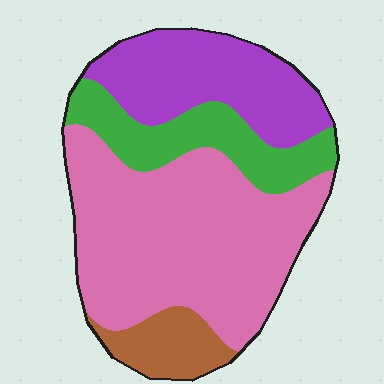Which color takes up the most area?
Pink, at roughly 50%.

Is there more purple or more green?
Purple.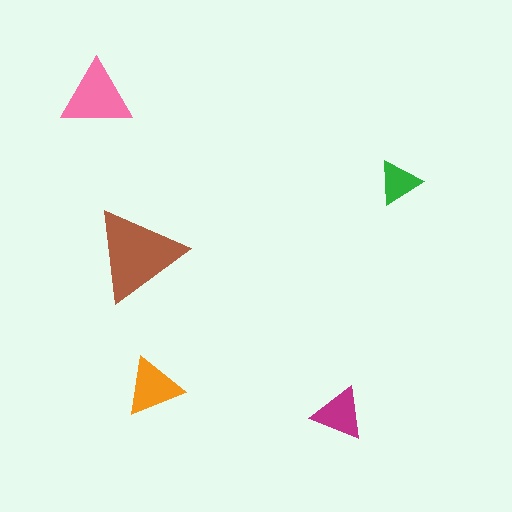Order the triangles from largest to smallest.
the brown one, the pink one, the orange one, the magenta one, the green one.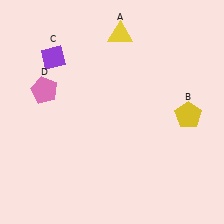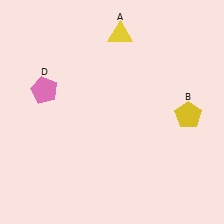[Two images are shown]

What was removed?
The purple diamond (C) was removed in Image 2.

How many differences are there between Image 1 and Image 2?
There is 1 difference between the two images.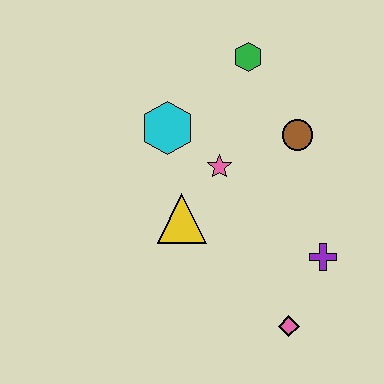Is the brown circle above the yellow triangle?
Yes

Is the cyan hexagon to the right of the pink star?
No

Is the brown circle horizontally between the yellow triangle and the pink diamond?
No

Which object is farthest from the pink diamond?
The green hexagon is farthest from the pink diamond.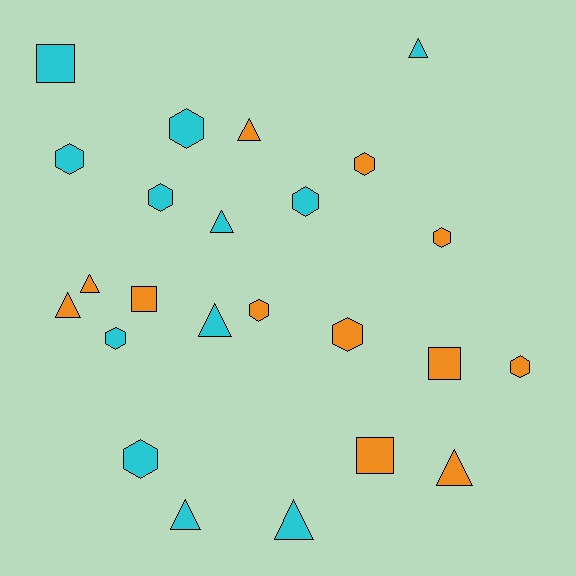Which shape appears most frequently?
Hexagon, with 11 objects.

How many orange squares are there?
There are 3 orange squares.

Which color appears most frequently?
Orange, with 12 objects.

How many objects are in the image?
There are 24 objects.